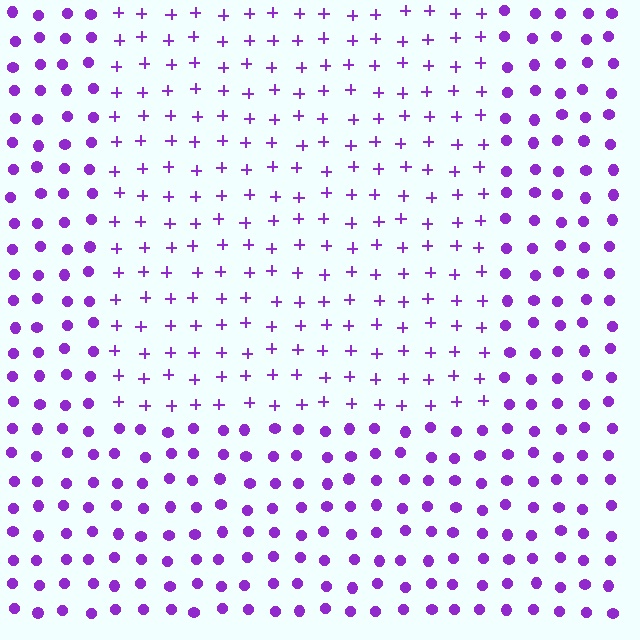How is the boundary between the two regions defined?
The boundary is defined by a change in element shape: plus signs inside vs. circles outside. All elements share the same color and spacing.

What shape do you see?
I see a rectangle.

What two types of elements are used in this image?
The image uses plus signs inside the rectangle region and circles outside it.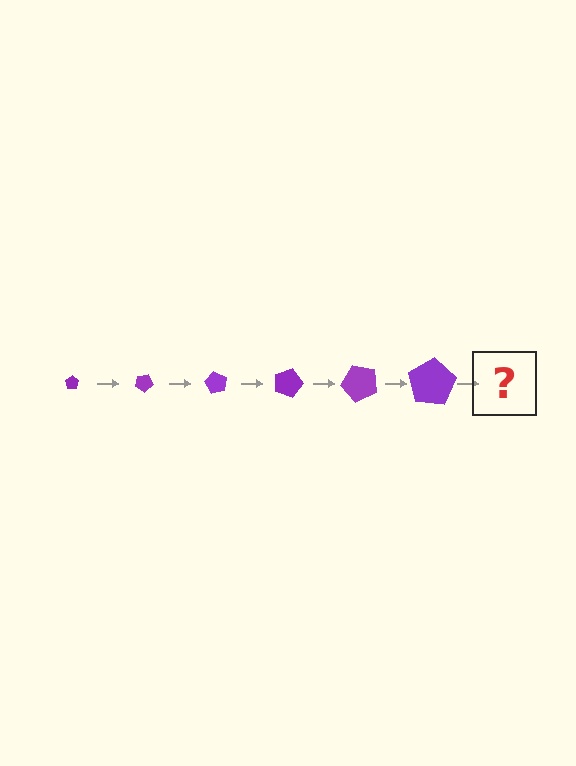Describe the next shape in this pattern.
It should be a pentagon, larger than the previous one and rotated 180 degrees from the start.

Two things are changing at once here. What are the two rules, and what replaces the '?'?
The two rules are that the pentagon grows larger each step and it rotates 30 degrees each step. The '?' should be a pentagon, larger than the previous one and rotated 180 degrees from the start.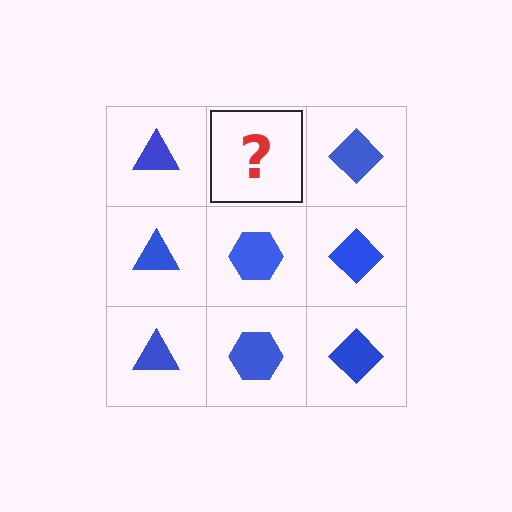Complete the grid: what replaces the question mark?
The question mark should be replaced with a blue hexagon.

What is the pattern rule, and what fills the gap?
The rule is that each column has a consistent shape. The gap should be filled with a blue hexagon.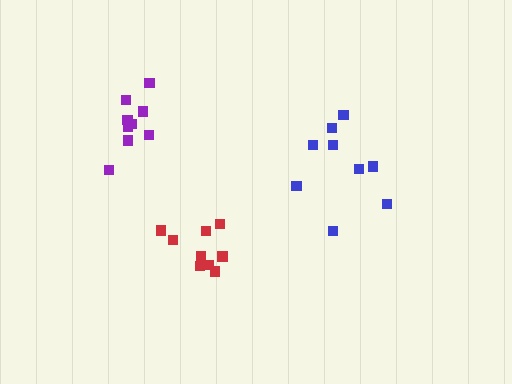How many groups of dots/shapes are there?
There are 3 groups.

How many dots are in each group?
Group 1: 9 dots, Group 2: 9 dots, Group 3: 9 dots (27 total).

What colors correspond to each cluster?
The clusters are colored: red, purple, blue.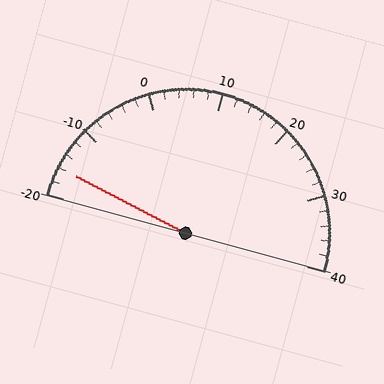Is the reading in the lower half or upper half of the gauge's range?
The reading is in the lower half of the range (-20 to 40).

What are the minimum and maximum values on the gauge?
The gauge ranges from -20 to 40.